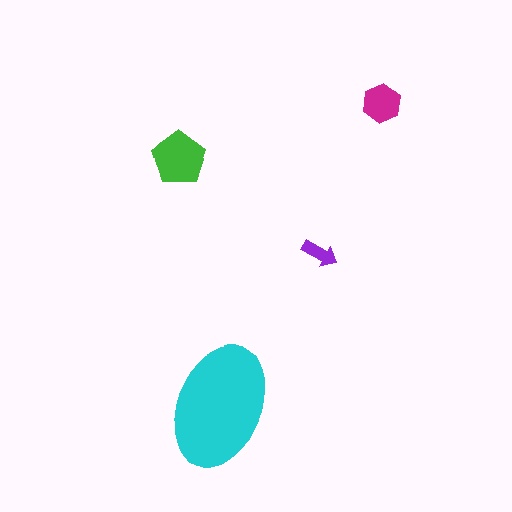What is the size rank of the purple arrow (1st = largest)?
4th.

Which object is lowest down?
The cyan ellipse is bottommost.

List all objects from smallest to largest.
The purple arrow, the magenta hexagon, the green pentagon, the cyan ellipse.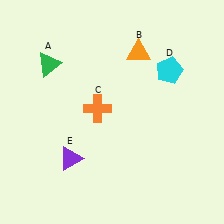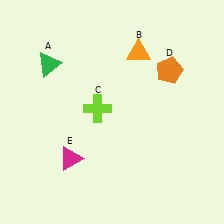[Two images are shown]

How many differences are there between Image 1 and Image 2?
There are 3 differences between the two images.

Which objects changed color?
C changed from orange to lime. D changed from cyan to orange. E changed from purple to magenta.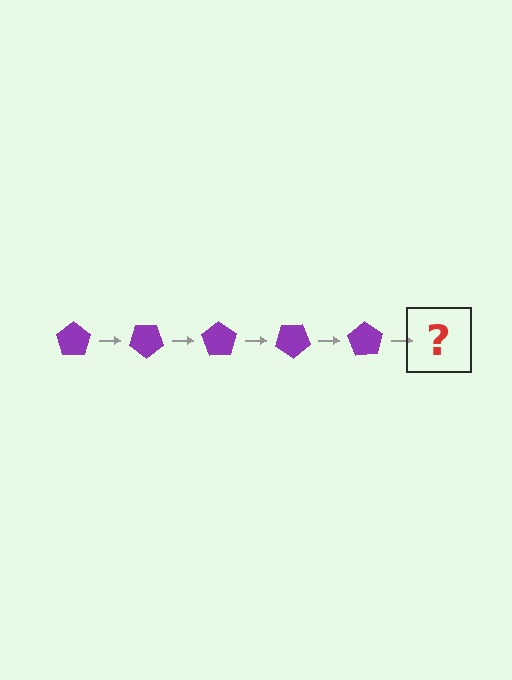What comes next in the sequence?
The next element should be a purple pentagon rotated 175 degrees.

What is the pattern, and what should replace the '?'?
The pattern is that the pentagon rotates 35 degrees each step. The '?' should be a purple pentagon rotated 175 degrees.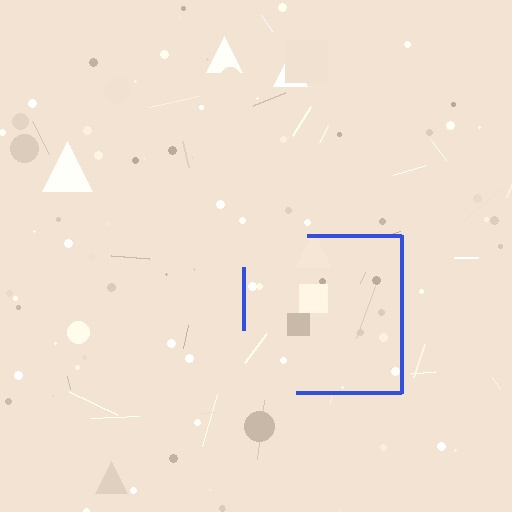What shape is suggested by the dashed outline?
The dashed outline suggests a square.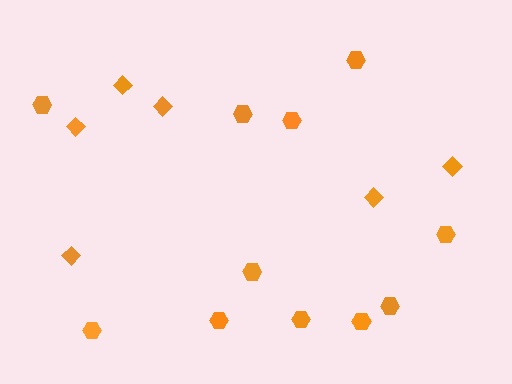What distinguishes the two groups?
There are 2 groups: one group of diamonds (6) and one group of hexagons (11).